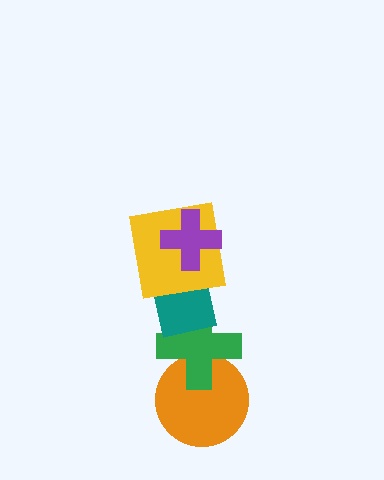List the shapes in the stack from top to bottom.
From top to bottom: the purple cross, the yellow square, the teal square, the green cross, the orange circle.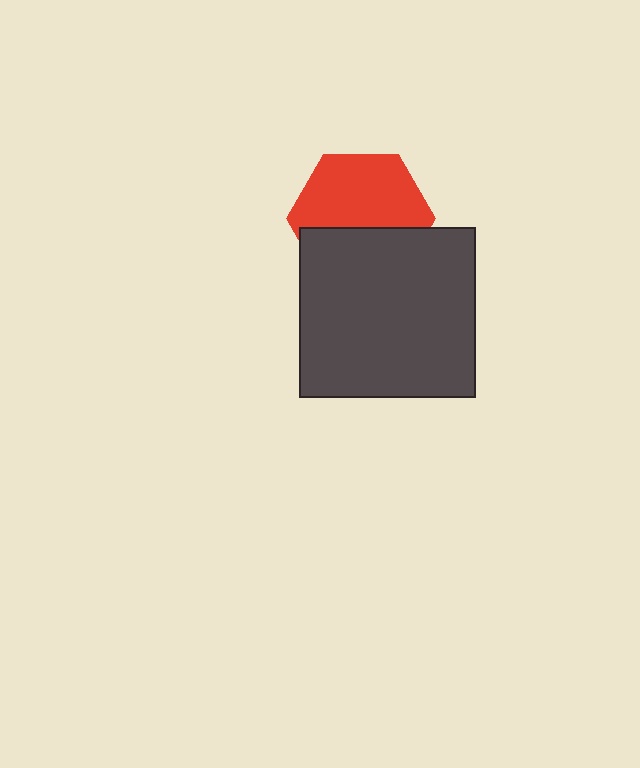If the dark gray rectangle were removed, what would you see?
You would see the complete red hexagon.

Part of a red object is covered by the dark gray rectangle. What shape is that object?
It is a hexagon.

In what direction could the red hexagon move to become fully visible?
The red hexagon could move up. That would shift it out from behind the dark gray rectangle entirely.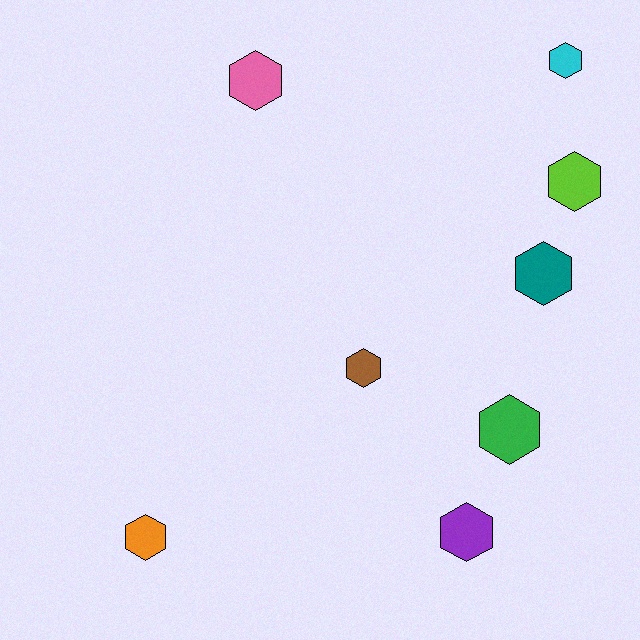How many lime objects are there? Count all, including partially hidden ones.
There is 1 lime object.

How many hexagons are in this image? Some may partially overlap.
There are 8 hexagons.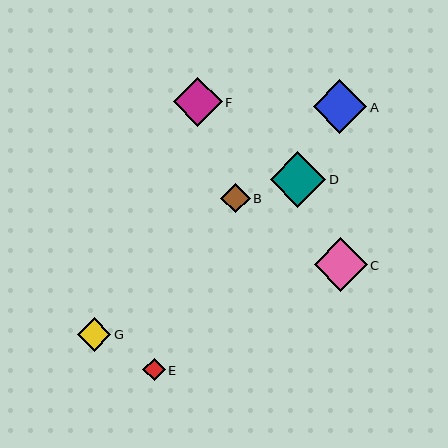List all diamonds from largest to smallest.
From largest to smallest: D, A, C, F, G, B, E.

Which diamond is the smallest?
Diamond E is the smallest with a size of approximately 22 pixels.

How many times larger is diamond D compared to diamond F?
Diamond D is approximately 1.1 times the size of diamond F.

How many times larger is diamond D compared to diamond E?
Diamond D is approximately 2.5 times the size of diamond E.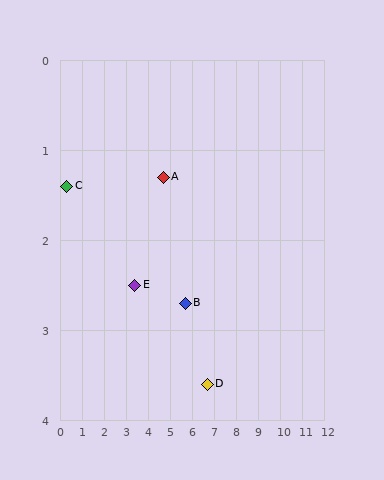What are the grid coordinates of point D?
Point D is at approximately (6.7, 3.6).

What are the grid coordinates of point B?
Point B is at approximately (5.7, 2.7).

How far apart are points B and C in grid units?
Points B and C are about 5.6 grid units apart.